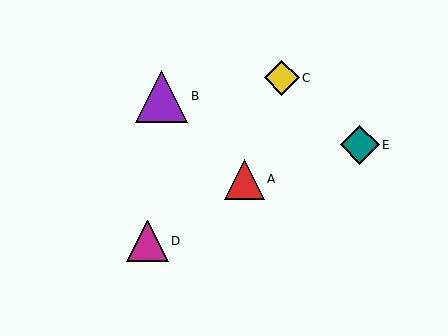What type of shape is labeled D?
Shape D is a magenta triangle.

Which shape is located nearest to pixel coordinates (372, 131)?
The teal diamond (labeled E) at (360, 145) is nearest to that location.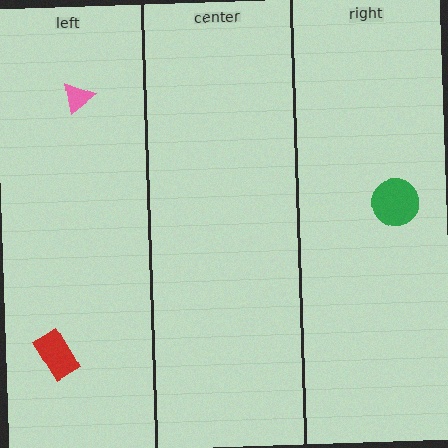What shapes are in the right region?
The green circle.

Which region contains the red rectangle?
The left region.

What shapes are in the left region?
The red rectangle, the pink triangle.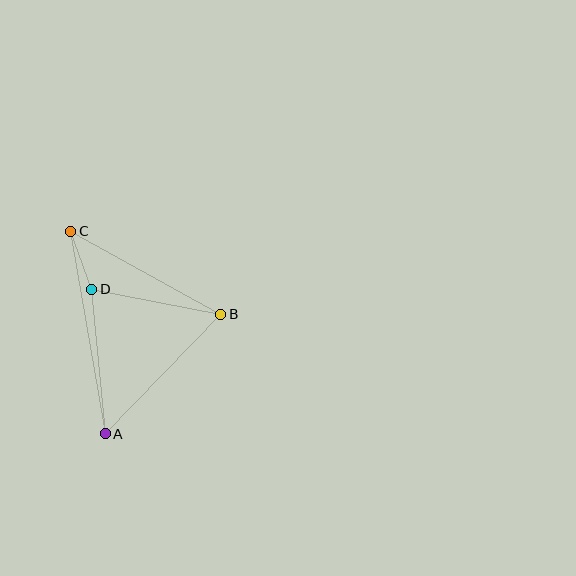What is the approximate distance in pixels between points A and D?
The distance between A and D is approximately 145 pixels.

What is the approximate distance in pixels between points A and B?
The distance between A and B is approximately 166 pixels.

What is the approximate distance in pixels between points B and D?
The distance between B and D is approximately 131 pixels.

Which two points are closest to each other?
Points C and D are closest to each other.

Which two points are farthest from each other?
Points A and C are farthest from each other.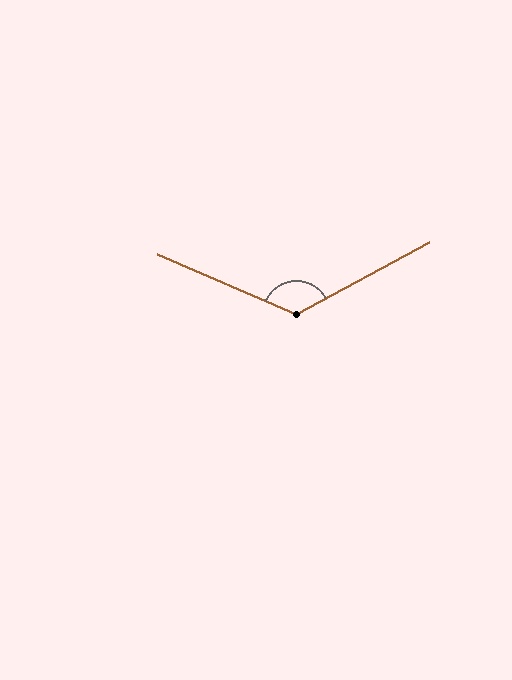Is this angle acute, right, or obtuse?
It is obtuse.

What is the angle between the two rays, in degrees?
Approximately 128 degrees.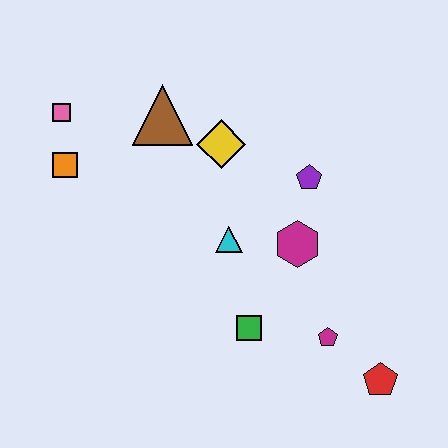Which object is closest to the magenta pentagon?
The red pentagon is closest to the magenta pentagon.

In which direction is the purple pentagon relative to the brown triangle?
The purple pentagon is to the right of the brown triangle.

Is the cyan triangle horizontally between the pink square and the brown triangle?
No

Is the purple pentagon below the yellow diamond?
Yes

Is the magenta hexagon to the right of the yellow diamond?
Yes